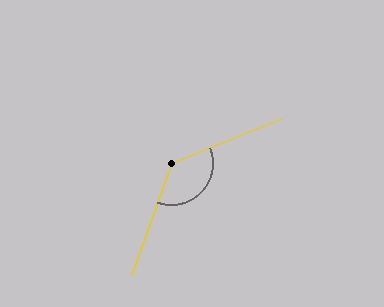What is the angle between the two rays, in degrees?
Approximately 132 degrees.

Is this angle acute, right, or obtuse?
It is obtuse.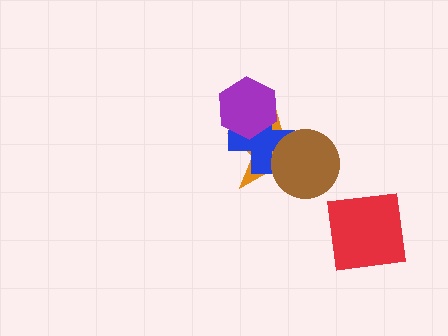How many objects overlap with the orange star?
3 objects overlap with the orange star.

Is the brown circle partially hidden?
No, no other shape covers it.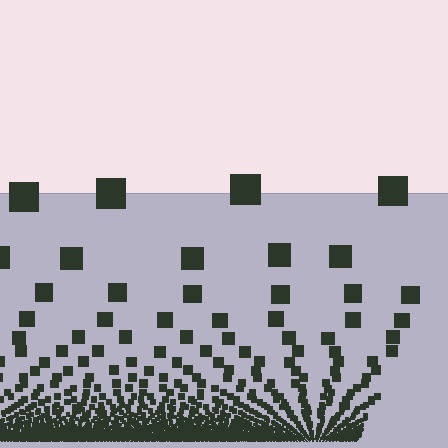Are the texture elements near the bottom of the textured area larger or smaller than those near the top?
Smaller. The gradient is inverted — elements near the bottom are smaller and denser.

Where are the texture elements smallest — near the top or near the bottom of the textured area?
Near the bottom.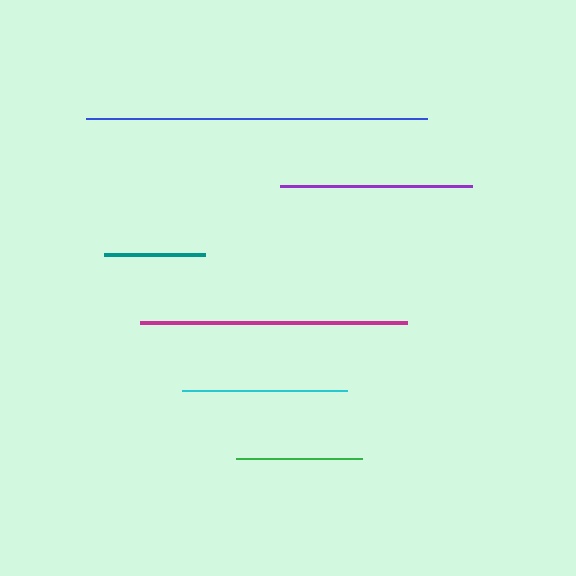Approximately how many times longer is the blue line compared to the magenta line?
The blue line is approximately 1.3 times the length of the magenta line.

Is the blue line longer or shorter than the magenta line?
The blue line is longer than the magenta line.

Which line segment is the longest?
The blue line is the longest at approximately 341 pixels.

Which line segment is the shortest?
The teal line is the shortest at approximately 101 pixels.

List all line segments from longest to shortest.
From longest to shortest: blue, magenta, purple, cyan, green, teal.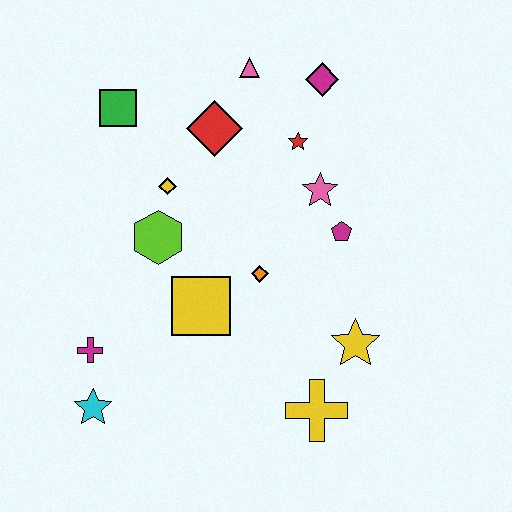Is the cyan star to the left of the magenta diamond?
Yes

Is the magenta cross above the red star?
No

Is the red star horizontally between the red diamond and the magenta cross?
No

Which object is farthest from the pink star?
The cyan star is farthest from the pink star.